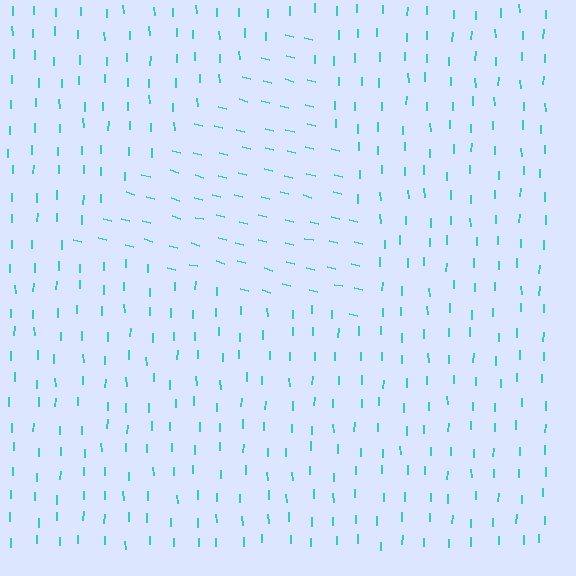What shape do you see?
I see a triangle.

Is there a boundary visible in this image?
Yes, there is a texture boundary formed by a change in line orientation.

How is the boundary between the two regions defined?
The boundary is defined purely by a change in line orientation (approximately 76 degrees difference). All lines are the same color and thickness.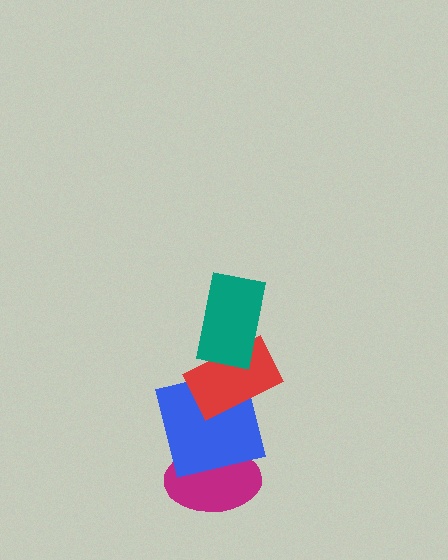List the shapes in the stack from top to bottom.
From top to bottom: the teal rectangle, the red rectangle, the blue square, the magenta ellipse.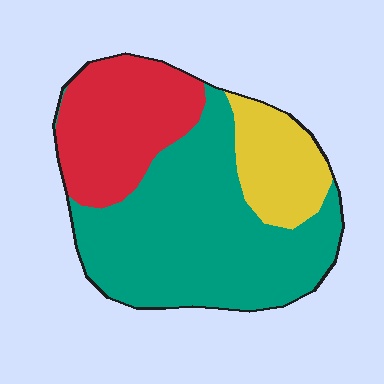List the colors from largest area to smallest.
From largest to smallest: teal, red, yellow.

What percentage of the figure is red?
Red covers roughly 30% of the figure.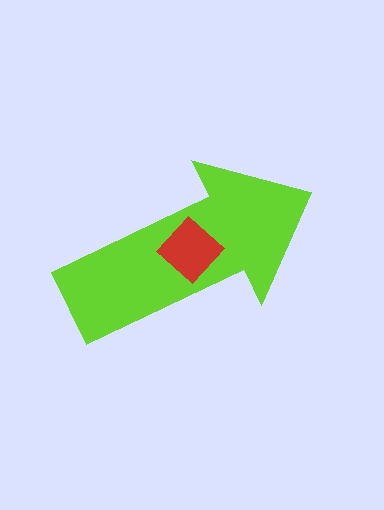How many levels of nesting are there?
2.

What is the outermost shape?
The lime arrow.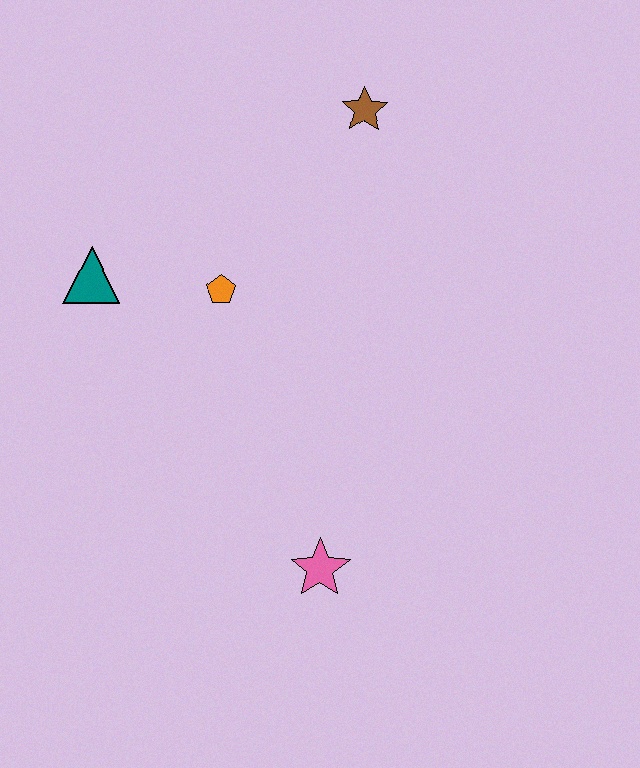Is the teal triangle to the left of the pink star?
Yes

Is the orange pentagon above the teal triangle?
No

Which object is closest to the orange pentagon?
The teal triangle is closest to the orange pentagon.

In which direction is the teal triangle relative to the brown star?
The teal triangle is to the left of the brown star.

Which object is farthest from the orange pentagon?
The pink star is farthest from the orange pentagon.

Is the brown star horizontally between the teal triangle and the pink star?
No